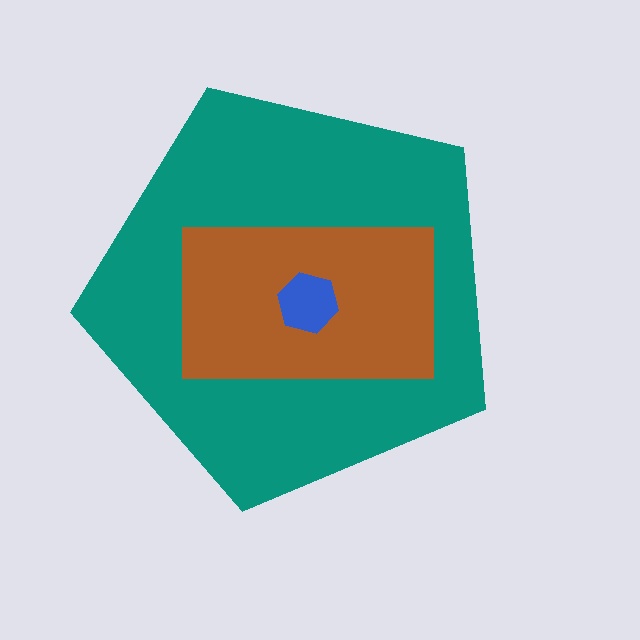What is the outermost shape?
The teal pentagon.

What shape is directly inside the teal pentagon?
The brown rectangle.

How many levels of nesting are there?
3.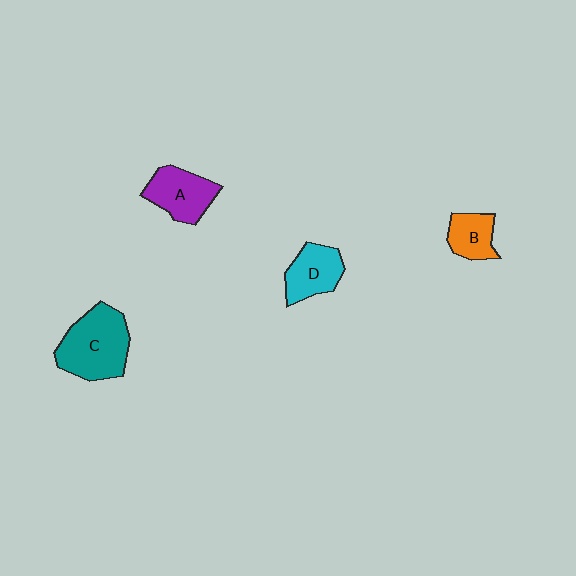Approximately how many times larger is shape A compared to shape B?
Approximately 1.4 times.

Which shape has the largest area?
Shape C (teal).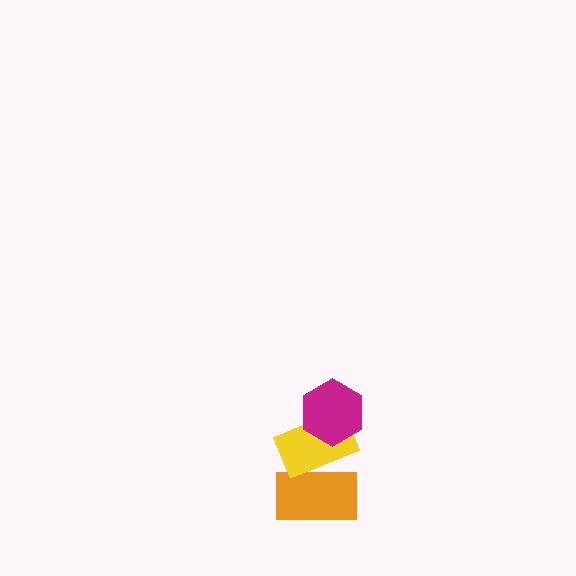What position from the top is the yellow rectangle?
The yellow rectangle is 2nd from the top.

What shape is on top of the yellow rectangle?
The magenta hexagon is on top of the yellow rectangle.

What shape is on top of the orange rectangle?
The yellow rectangle is on top of the orange rectangle.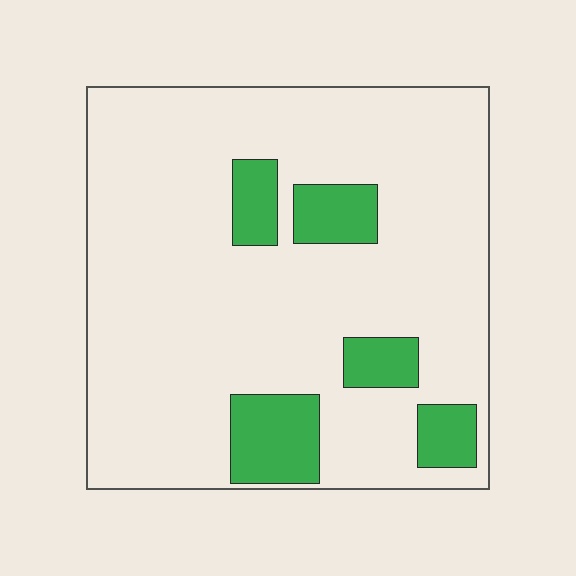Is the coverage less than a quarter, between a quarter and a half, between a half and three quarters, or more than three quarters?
Less than a quarter.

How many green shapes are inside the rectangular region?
5.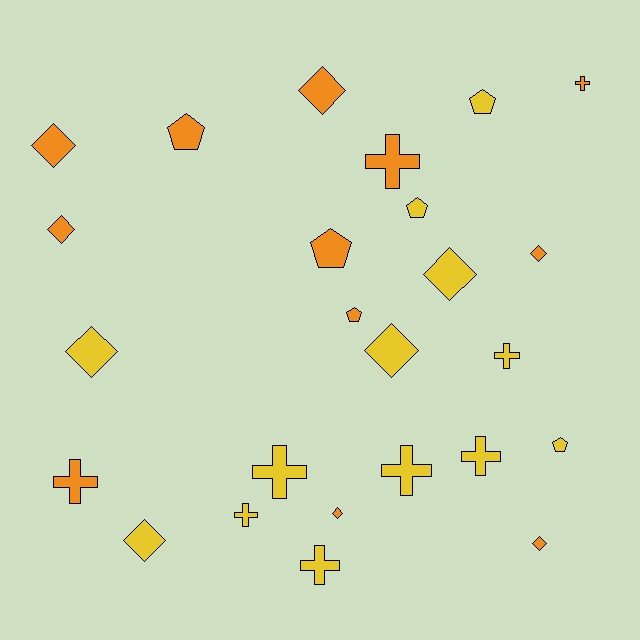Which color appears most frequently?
Yellow, with 13 objects.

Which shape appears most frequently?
Diamond, with 10 objects.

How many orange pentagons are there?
There are 3 orange pentagons.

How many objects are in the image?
There are 25 objects.